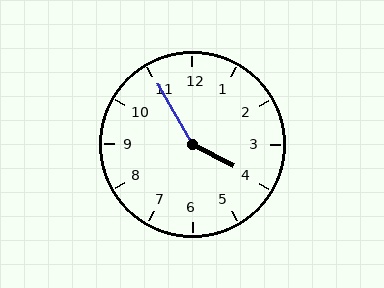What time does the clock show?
3:55.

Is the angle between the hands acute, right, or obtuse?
It is obtuse.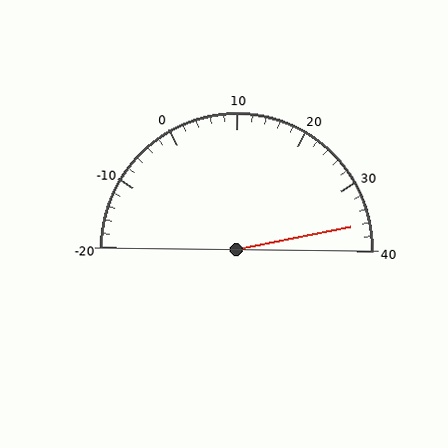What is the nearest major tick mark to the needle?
The nearest major tick mark is 40.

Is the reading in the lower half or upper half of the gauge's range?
The reading is in the upper half of the range (-20 to 40).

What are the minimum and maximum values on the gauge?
The gauge ranges from -20 to 40.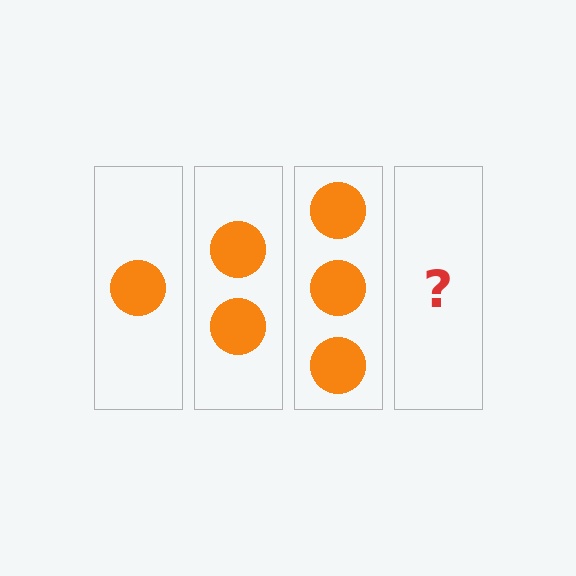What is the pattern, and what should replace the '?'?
The pattern is that each step adds one more circle. The '?' should be 4 circles.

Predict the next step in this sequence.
The next step is 4 circles.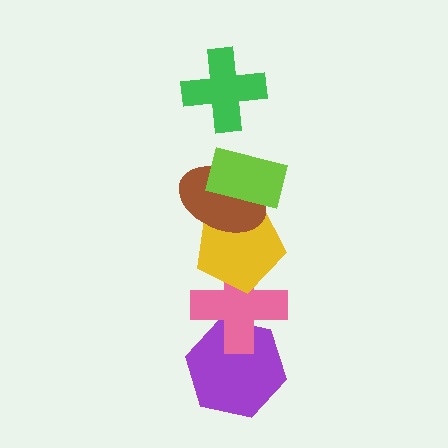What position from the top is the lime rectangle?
The lime rectangle is 2nd from the top.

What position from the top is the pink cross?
The pink cross is 5th from the top.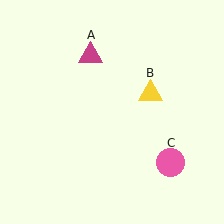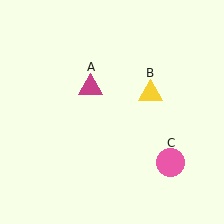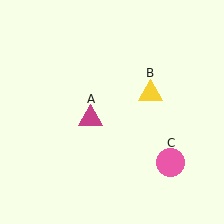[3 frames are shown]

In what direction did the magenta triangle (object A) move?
The magenta triangle (object A) moved down.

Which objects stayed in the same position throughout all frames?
Yellow triangle (object B) and pink circle (object C) remained stationary.